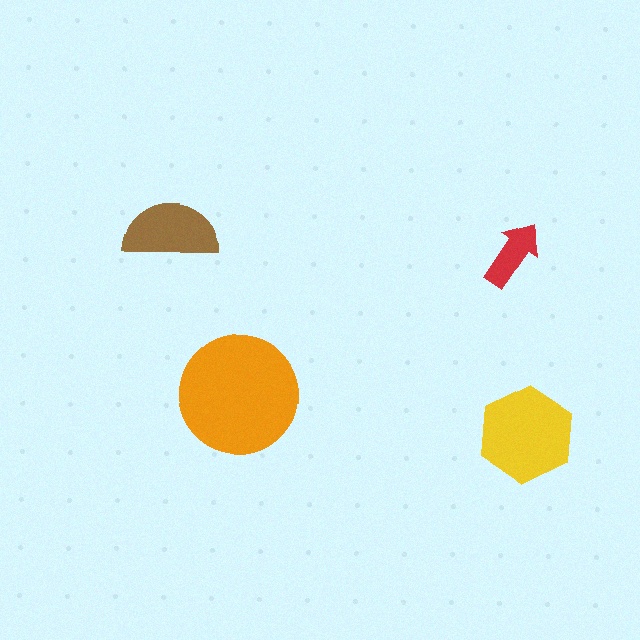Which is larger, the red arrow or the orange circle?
The orange circle.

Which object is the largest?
The orange circle.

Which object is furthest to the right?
The yellow hexagon is rightmost.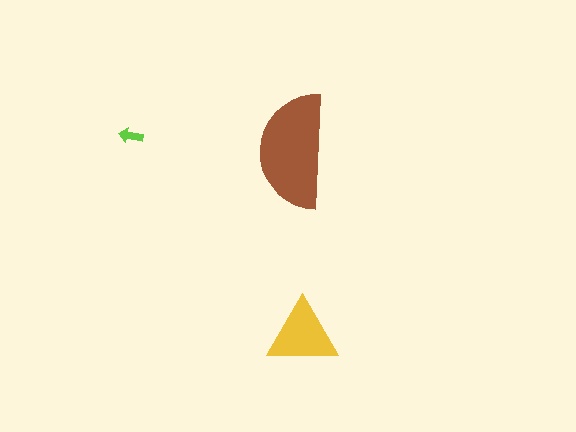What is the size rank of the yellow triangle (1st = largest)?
2nd.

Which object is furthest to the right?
The yellow triangle is rightmost.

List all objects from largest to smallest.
The brown semicircle, the yellow triangle, the lime arrow.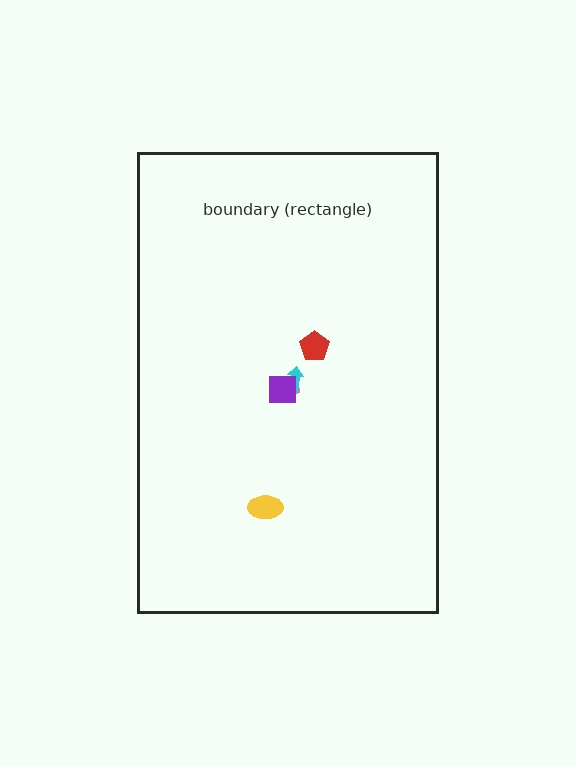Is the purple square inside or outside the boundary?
Inside.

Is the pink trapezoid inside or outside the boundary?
Inside.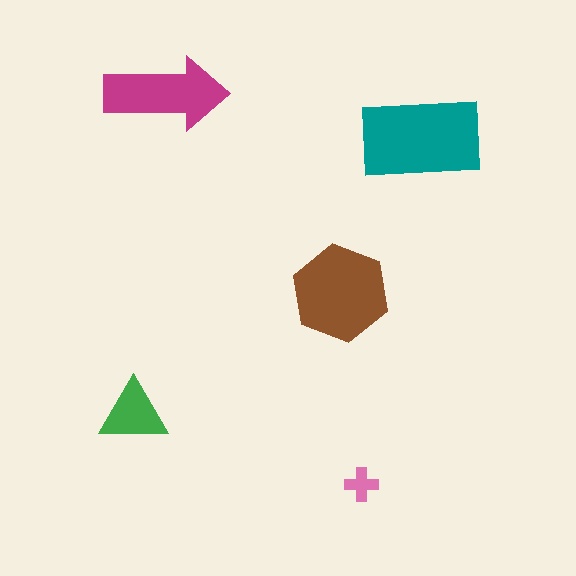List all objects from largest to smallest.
The teal rectangle, the brown hexagon, the magenta arrow, the green triangle, the pink cross.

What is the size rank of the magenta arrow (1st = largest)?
3rd.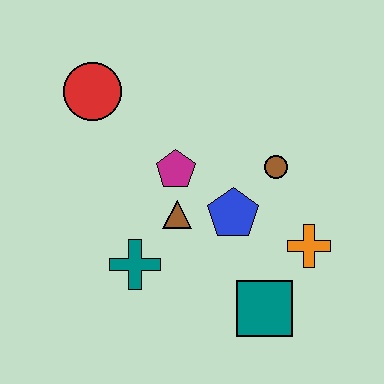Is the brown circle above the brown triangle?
Yes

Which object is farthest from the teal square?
The red circle is farthest from the teal square.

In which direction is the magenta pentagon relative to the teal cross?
The magenta pentagon is above the teal cross.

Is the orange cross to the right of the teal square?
Yes